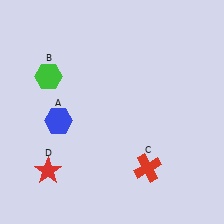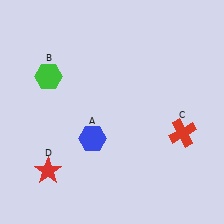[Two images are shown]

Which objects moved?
The objects that moved are: the blue hexagon (A), the red cross (C).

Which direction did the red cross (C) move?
The red cross (C) moved up.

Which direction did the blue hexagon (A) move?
The blue hexagon (A) moved right.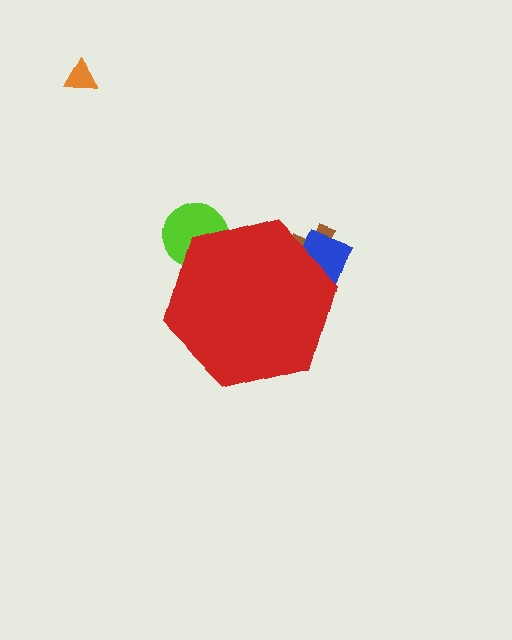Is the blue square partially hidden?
Yes, the blue square is partially hidden behind the red hexagon.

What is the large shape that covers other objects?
A red hexagon.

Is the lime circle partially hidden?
Yes, the lime circle is partially hidden behind the red hexagon.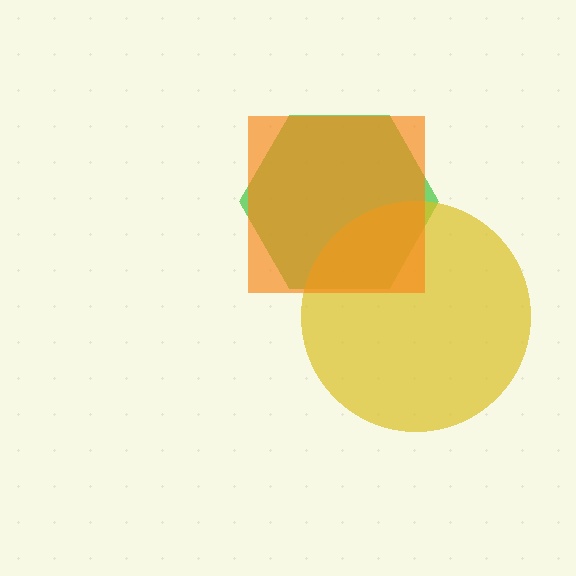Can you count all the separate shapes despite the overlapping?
Yes, there are 3 separate shapes.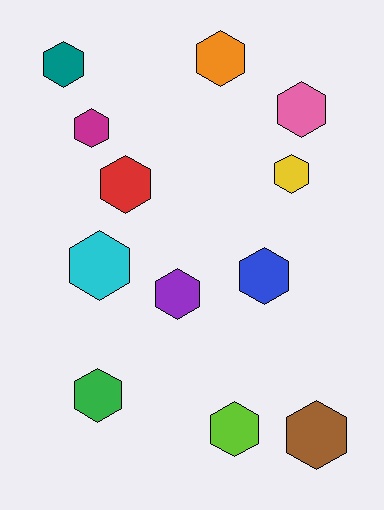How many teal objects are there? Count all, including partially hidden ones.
There is 1 teal object.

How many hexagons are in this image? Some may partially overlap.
There are 12 hexagons.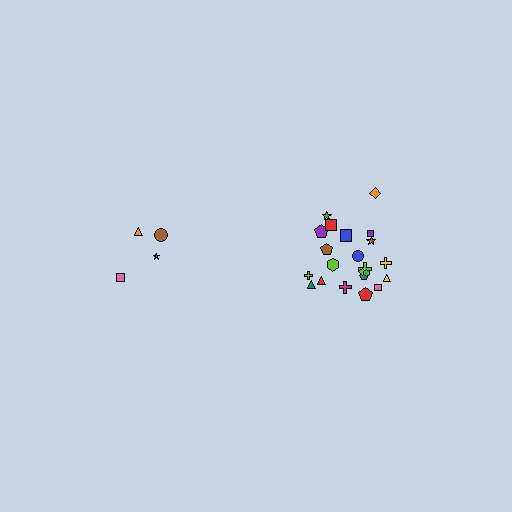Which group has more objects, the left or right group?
The right group.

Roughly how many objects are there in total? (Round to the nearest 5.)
Roughly 25 objects in total.